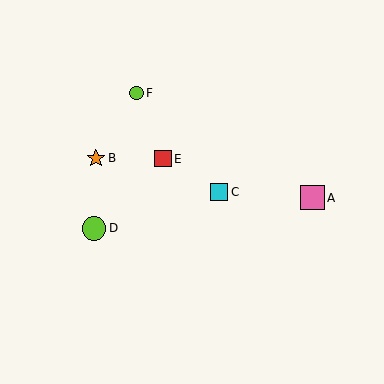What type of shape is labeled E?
Shape E is a red square.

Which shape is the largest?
The pink square (labeled A) is the largest.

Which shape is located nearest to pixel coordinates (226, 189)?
The cyan square (labeled C) at (219, 192) is nearest to that location.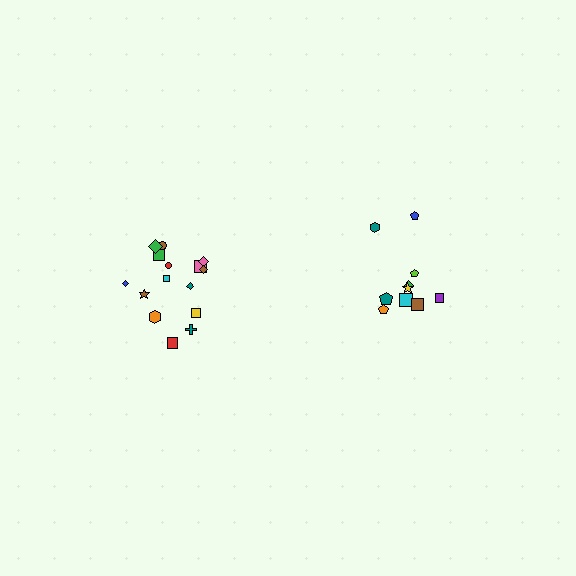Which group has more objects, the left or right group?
The left group.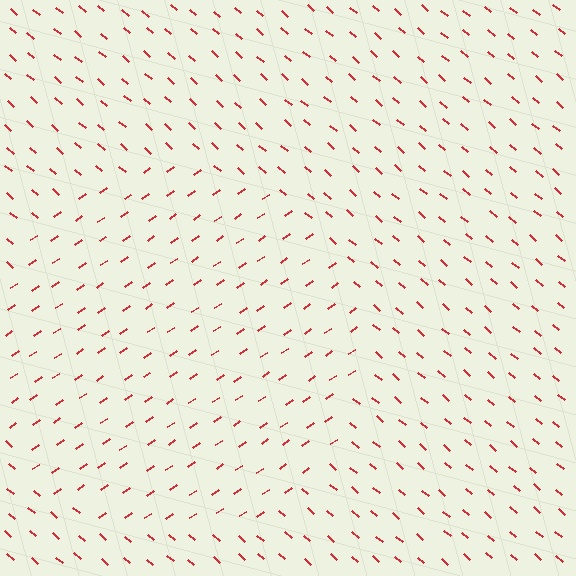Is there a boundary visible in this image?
Yes, there is a texture boundary formed by a change in line orientation.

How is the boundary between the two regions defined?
The boundary is defined purely by a change in line orientation (approximately 76 degrees difference). All lines are the same color and thickness.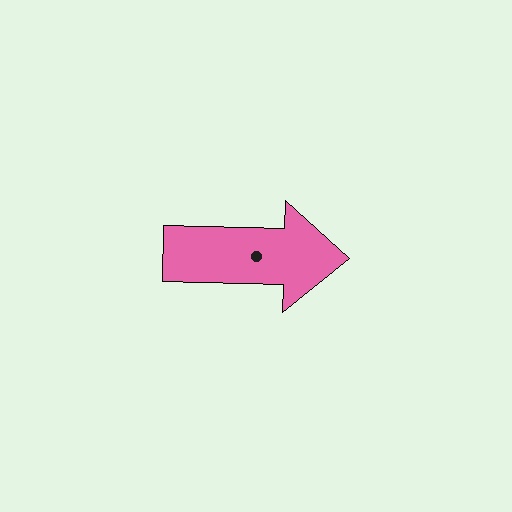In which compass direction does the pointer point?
East.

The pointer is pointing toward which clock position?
Roughly 3 o'clock.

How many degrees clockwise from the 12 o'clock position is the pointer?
Approximately 91 degrees.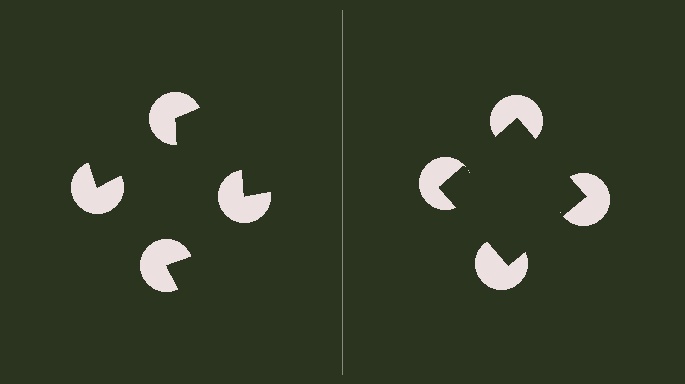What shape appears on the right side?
An illusory square.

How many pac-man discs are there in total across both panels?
8 — 4 on each side.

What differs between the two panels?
The pac-man discs are positioned identically on both sides; only the wedge orientations differ. On the right they align to a square; on the left they are misaligned.